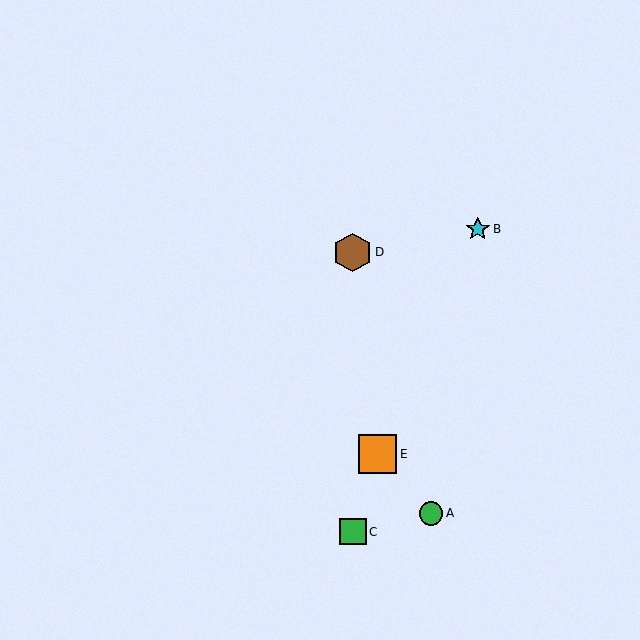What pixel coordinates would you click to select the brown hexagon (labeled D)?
Click at (353, 252) to select the brown hexagon D.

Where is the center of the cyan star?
The center of the cyan star is at (478, 229).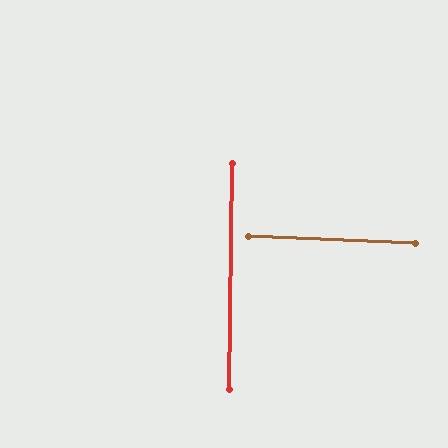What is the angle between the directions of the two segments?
Approximately 88 degrees.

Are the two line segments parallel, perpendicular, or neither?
Perpendicular — they meet at approximately 88°.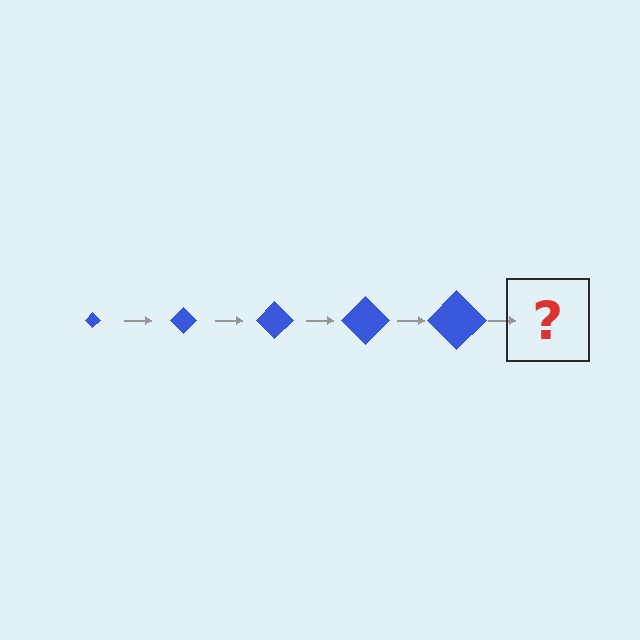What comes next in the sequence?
The next element should be a blue diamond, larger than the previous one.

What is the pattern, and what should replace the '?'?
The pattern is that the diamond gets progressively larger each step. The '?' should be a blue diamond, larger than the previous one.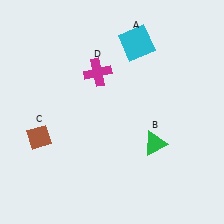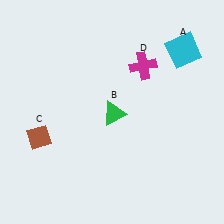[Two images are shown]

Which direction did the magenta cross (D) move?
The magenta cross (D) moved right.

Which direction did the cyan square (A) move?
The cyan square (A) moved right.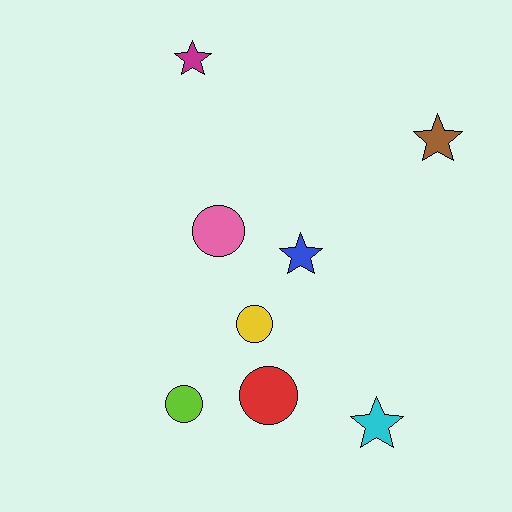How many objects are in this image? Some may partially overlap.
There are 8 objects.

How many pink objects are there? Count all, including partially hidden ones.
There is 1 pink object.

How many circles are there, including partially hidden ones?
There are 4 circles.